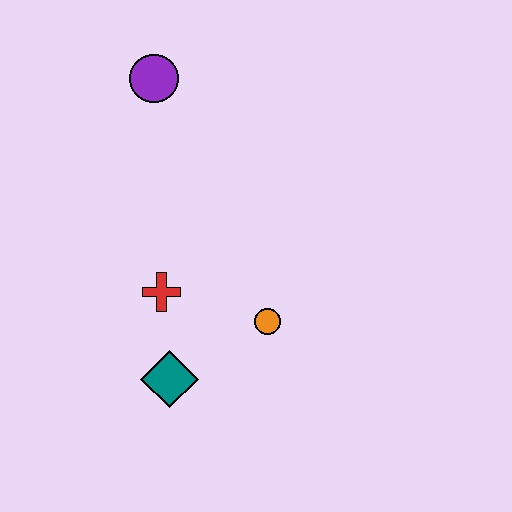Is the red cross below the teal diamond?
No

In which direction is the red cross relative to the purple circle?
The red cross is below the purple circle.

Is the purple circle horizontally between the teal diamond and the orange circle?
No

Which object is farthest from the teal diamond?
The purple circle is farthest from the teal diamond.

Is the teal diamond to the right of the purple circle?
Yes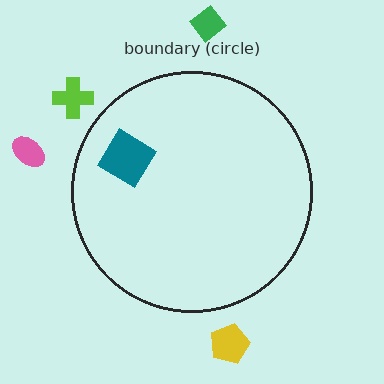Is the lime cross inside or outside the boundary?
Outside.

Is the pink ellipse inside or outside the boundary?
Outside.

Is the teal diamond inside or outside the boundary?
Inside.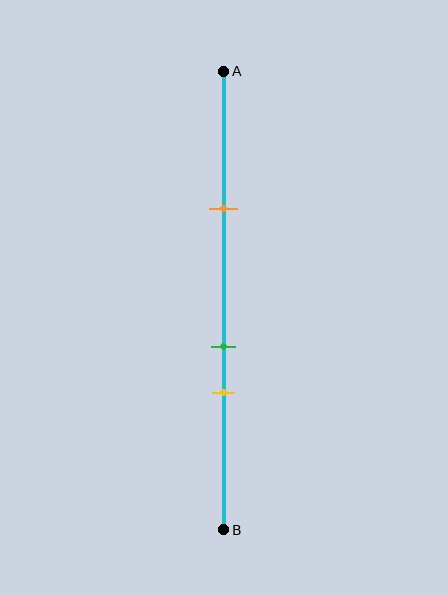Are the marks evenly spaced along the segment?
No, the marks are not evenly spaced.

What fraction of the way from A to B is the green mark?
The green mark is approximately 60% (0.6) of the way from A to B.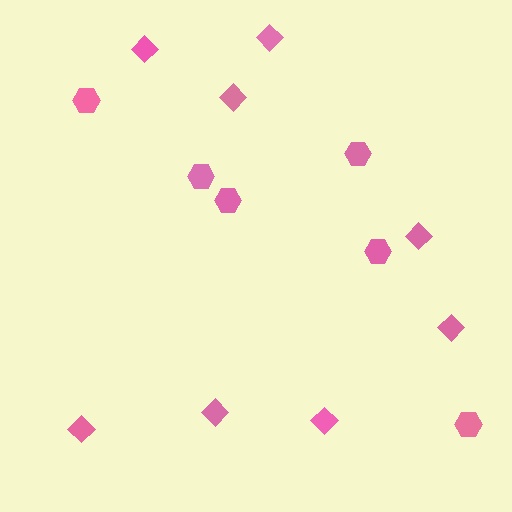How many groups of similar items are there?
There are 2 groups: one group of diamonds (8) and one group of hexagons (6).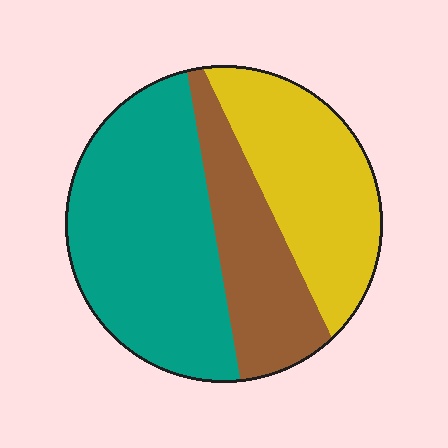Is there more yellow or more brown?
Yellow.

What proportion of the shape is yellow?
Yellow takes up about one third (1/3) of the shape.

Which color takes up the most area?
Teal, at roughly 45%.